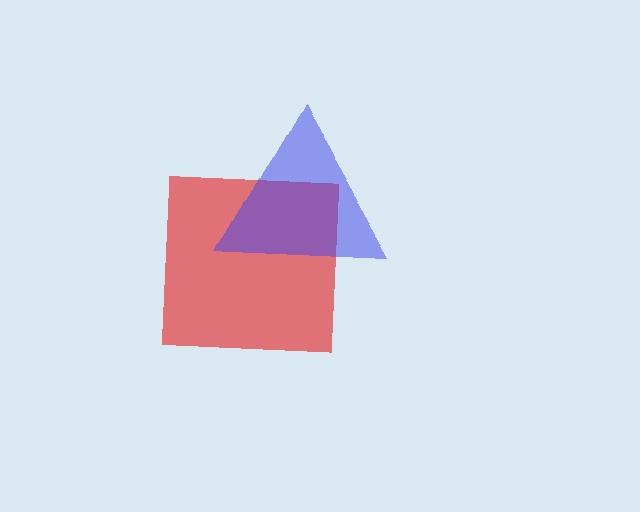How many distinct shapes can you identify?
There are 2 distinct shapes: a red square, a blue triangle.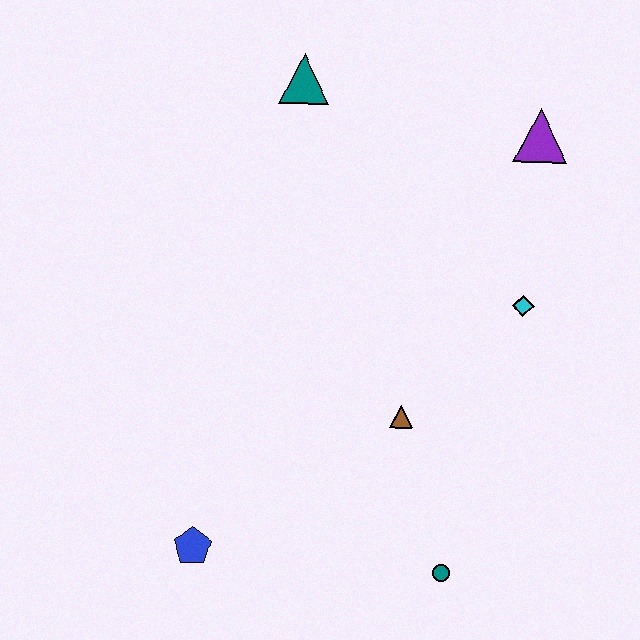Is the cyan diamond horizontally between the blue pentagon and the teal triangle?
No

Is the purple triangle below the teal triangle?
Yes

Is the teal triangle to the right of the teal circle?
No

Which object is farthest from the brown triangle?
The teal triangle is farthest from the brown triangle.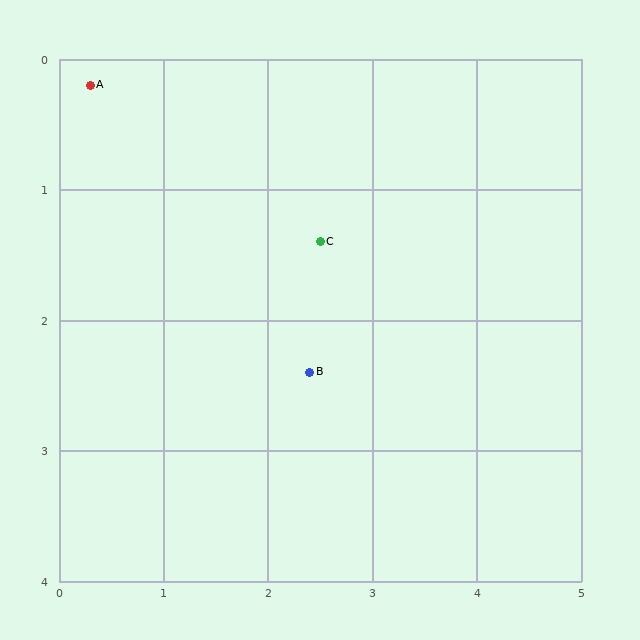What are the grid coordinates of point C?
Point C is at approximately (2.5, 1.4).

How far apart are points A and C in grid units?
Points A and C are about 2.5 grid units apart.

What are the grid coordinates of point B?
Point B is at approximately (2.4, 2.4).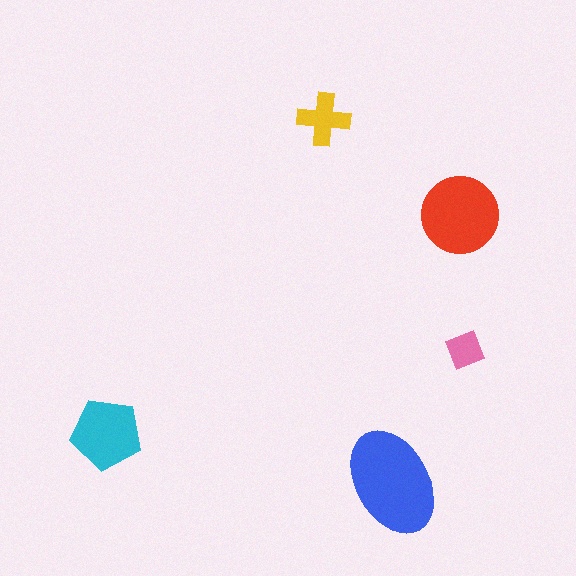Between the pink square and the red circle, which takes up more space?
The red circle.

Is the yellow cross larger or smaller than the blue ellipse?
Smaller.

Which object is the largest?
The blue ellipse.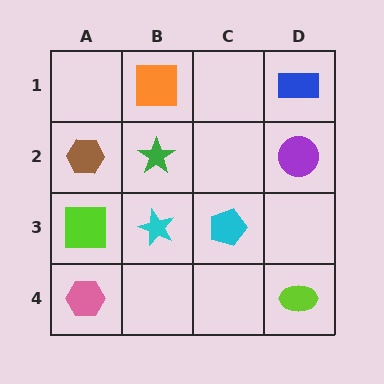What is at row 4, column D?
A lime ellipse.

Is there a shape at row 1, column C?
No, that cell is empty.